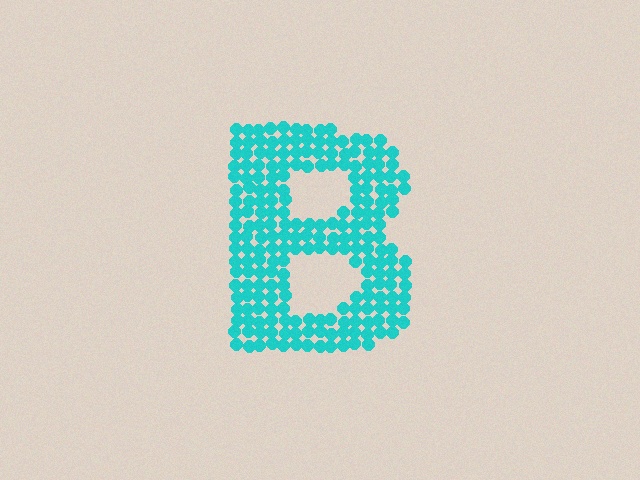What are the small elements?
The small elements are circles.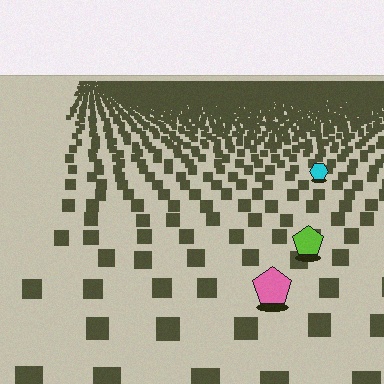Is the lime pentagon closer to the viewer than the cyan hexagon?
Yes. The lime pentagon is closer — you can tell from the texture gradient: the ground texture is coarser near it.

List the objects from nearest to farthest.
From nearest to farthest: the pink pentagon, the lime pentagon, the cyan hexagon.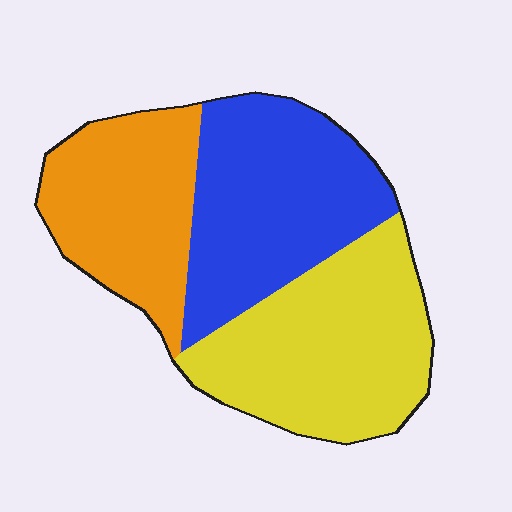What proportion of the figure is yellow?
Yellow covers 37% of the figure.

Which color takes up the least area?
Orange, at roughly 30%.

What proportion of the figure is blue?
Blue takes up about one third (1/3) of the figure.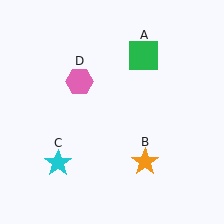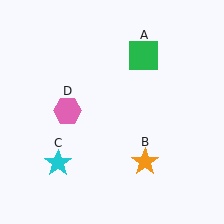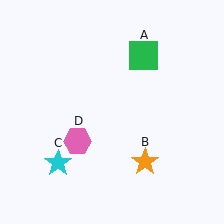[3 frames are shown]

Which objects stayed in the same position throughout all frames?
Green square (object A) and orange star (object B) and cyan star (object C) remained stationary.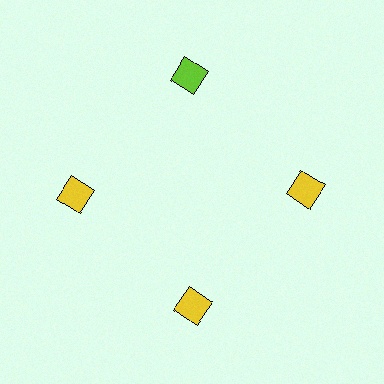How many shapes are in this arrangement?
There are 4 shapes arranged in a ring pattern.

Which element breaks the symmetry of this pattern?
The lime diamond at roughly the 12 o'clock position breaks the symmetry. All other shapes are yellow diamonds.